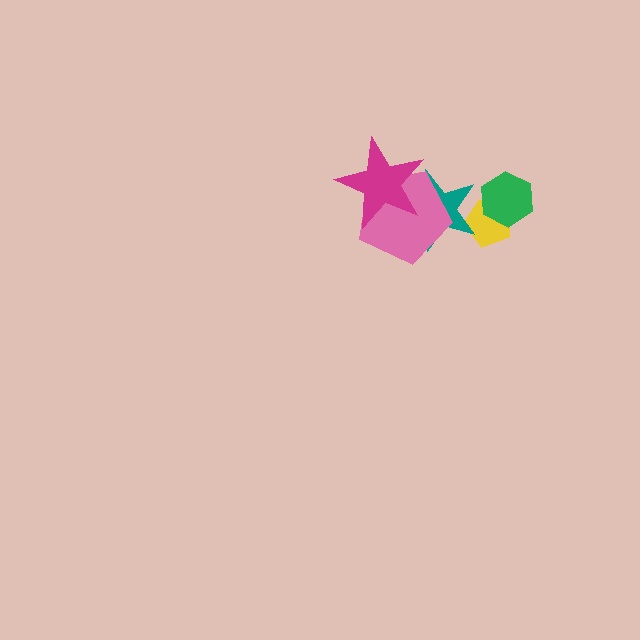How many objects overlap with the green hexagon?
1 object overlaps with the green hexagon.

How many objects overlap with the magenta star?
2 objects overlap with the magenta star.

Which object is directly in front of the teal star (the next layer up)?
The pink pentagon is directly in front of the teal star.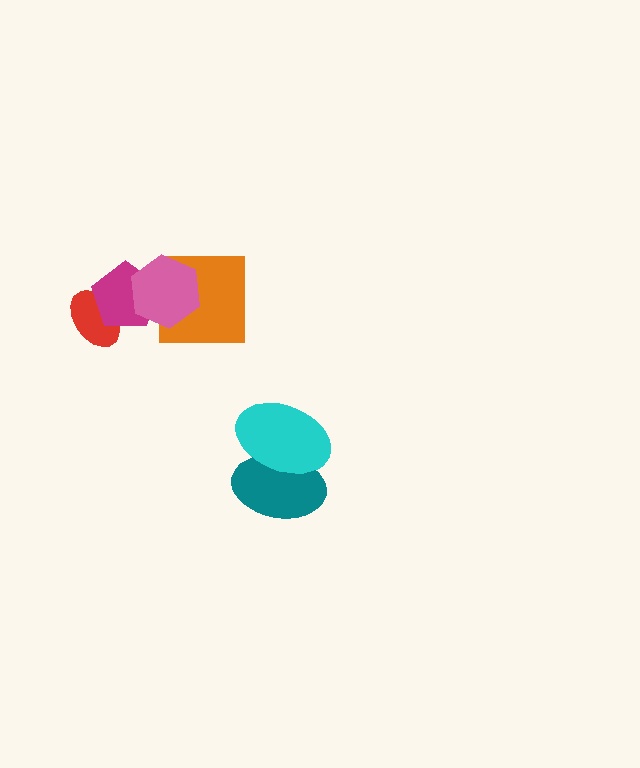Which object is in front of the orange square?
The pink hexagon is in front of the orange square.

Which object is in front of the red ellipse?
The magenta pentagon is in front of the red ellipse.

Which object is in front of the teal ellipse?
The cyan ellipse is in front of the teal ellipse.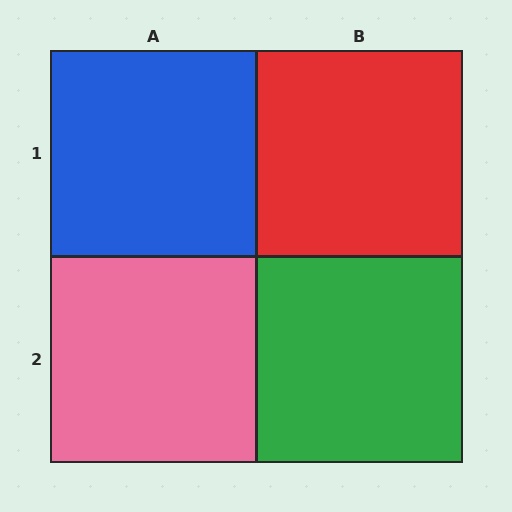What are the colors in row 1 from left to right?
Blue, red.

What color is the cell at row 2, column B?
Green.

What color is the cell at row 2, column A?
Pink.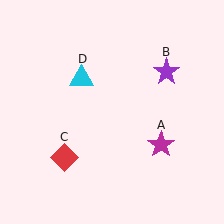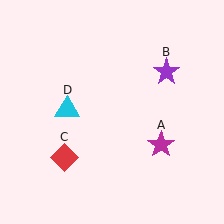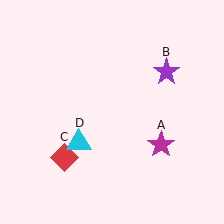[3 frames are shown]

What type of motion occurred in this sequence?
The cyan triangle (object D) rotated counterclockwise around the center of the scene.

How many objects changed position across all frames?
1 object changed position: cyan triangle (object D).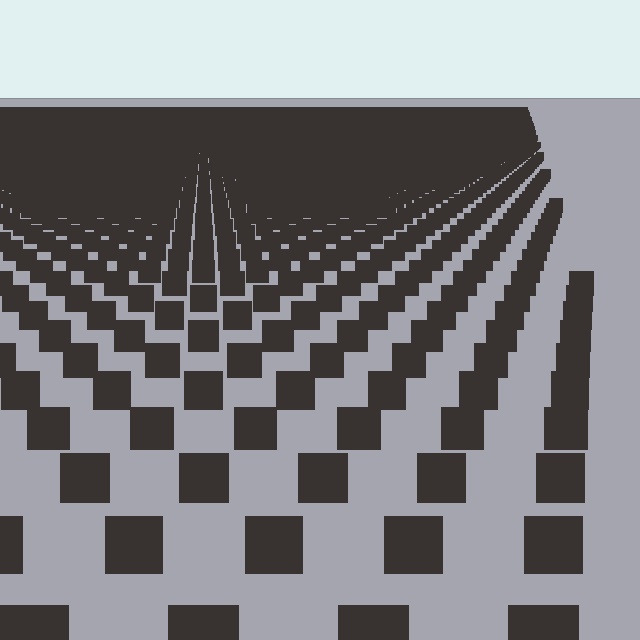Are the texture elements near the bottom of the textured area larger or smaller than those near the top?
Larger. Near the bottom, elements are closer to the viewer and appear at a bigger on-screen size.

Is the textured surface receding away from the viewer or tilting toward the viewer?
The surface is receding away from the viewer. Texture elements get smaller and denser toward the top.